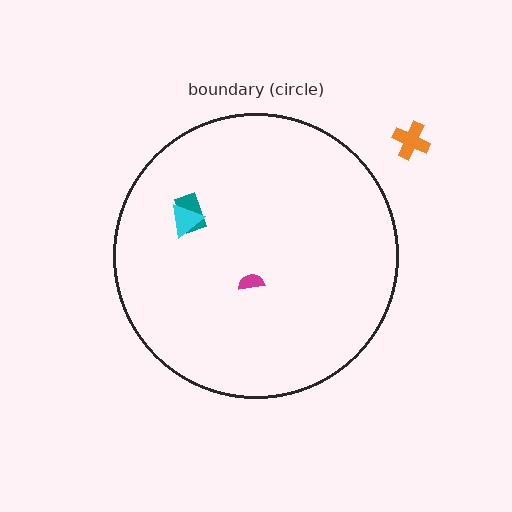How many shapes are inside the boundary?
3 inside, 1 outside.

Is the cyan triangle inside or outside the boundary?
Inside.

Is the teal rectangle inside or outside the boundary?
Inside.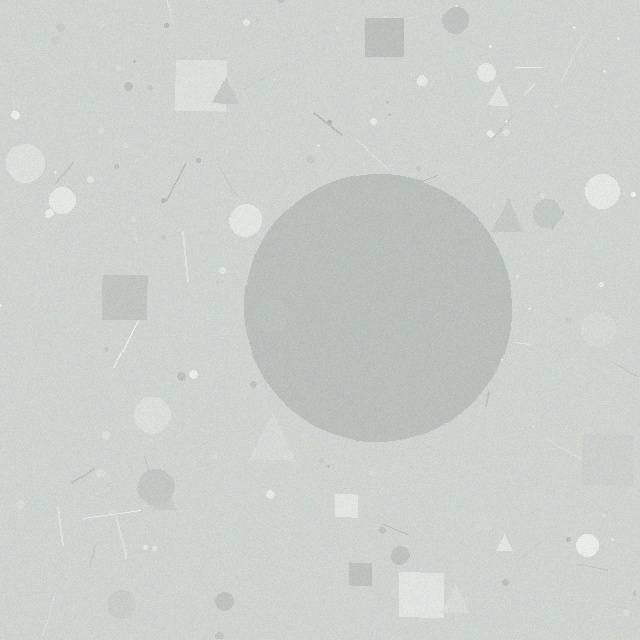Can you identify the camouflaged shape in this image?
The camouflaged shape is a circle.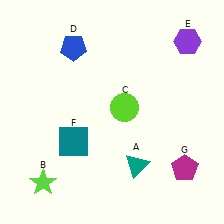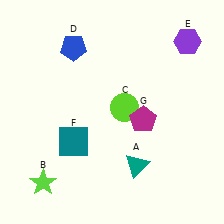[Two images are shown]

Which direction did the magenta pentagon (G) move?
The magenta pentagon (G) moved up.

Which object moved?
The magenta pentagon (G) moved up.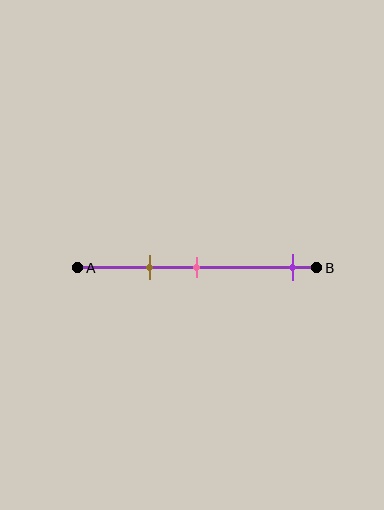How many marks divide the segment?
There are 3 marks dividing the segment.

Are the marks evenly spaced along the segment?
No, the marks are not evenly spaced.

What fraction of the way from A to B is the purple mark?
The purple mark is approximately 90% (0.9) of the way from A to B.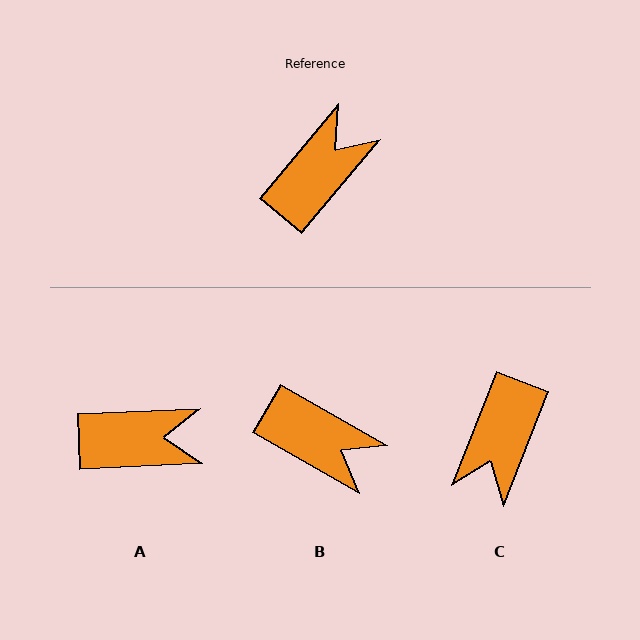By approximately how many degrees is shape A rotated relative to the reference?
Approximately 47 degrees clockwise.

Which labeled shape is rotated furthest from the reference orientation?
C, about 162 degrees away.